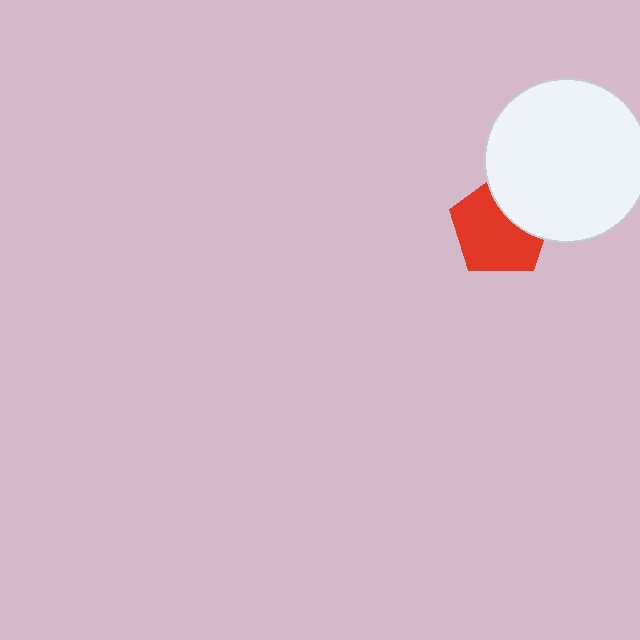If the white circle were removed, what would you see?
You would see the complete red pentagon.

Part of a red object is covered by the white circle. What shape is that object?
It is a pentagon.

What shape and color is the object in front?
The object in front is a white circle.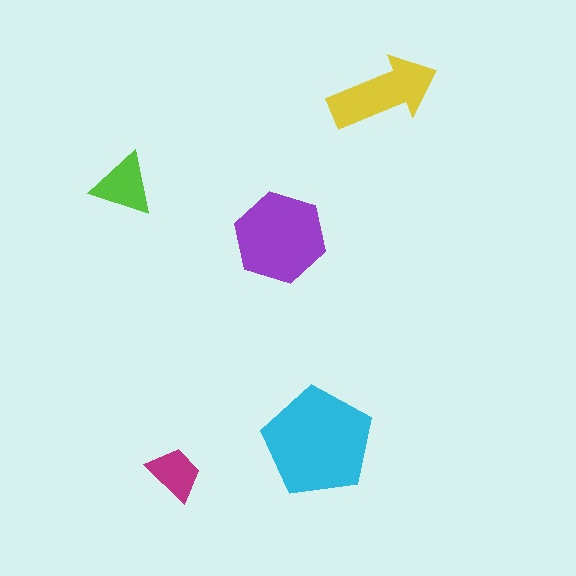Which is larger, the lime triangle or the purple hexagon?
The purple hexagon.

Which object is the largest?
The cyan pentagon.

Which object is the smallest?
The magenta trapezoid.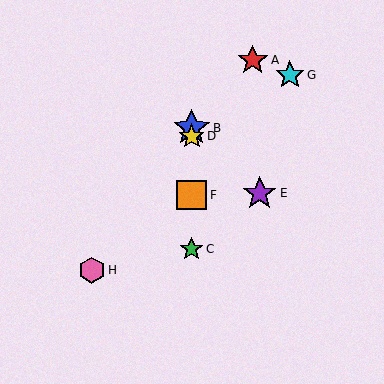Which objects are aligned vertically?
Objects B, C, D, F are aligned vertically.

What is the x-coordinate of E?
Object E is at x≈260.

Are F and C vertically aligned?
Yes, both are at x≈192.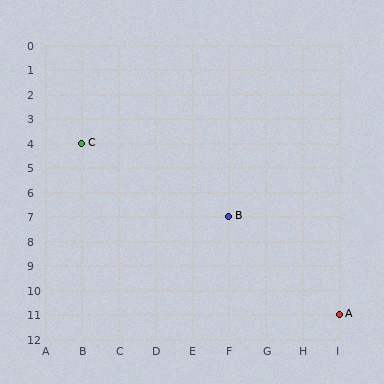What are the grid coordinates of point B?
Point B is at grid coordinates (F, 7).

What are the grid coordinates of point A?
Point A is at grid coordinates (I, 11).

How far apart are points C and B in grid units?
Points C and B are 4 columns and 3 rows apart (about 5.0 grid units diagonally).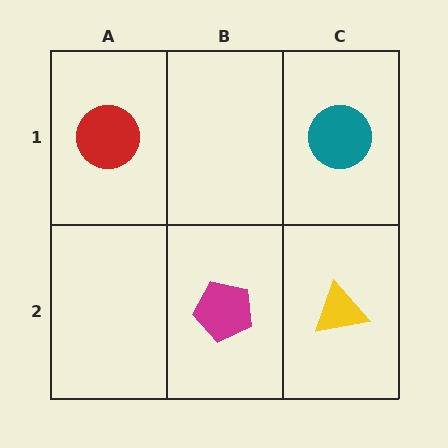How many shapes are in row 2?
2 shapes.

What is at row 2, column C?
A yellow triangle.